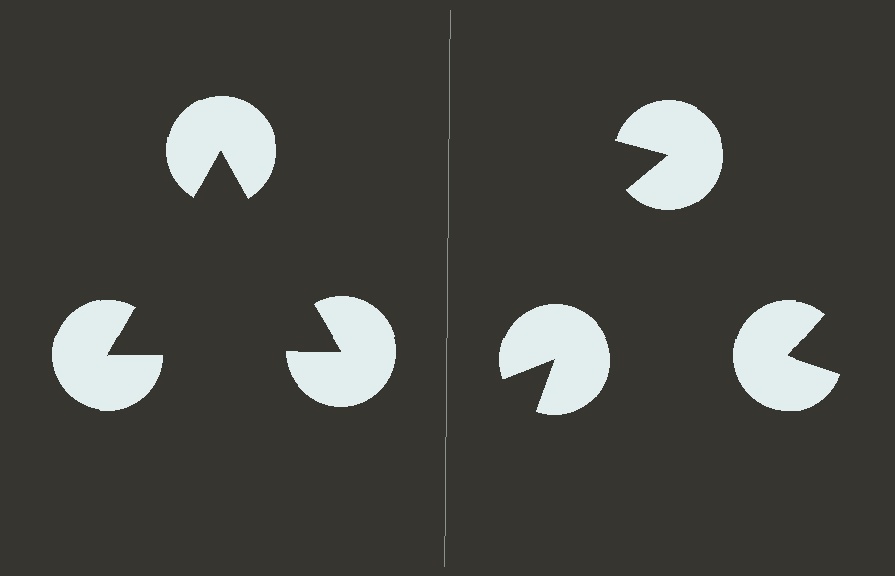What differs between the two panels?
The pac-man discs are positioned identically on both sides; only the wedge orientations differ. On the left they align to a triangle; on the right they are misaligned.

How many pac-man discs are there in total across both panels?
6 — 3 on each side.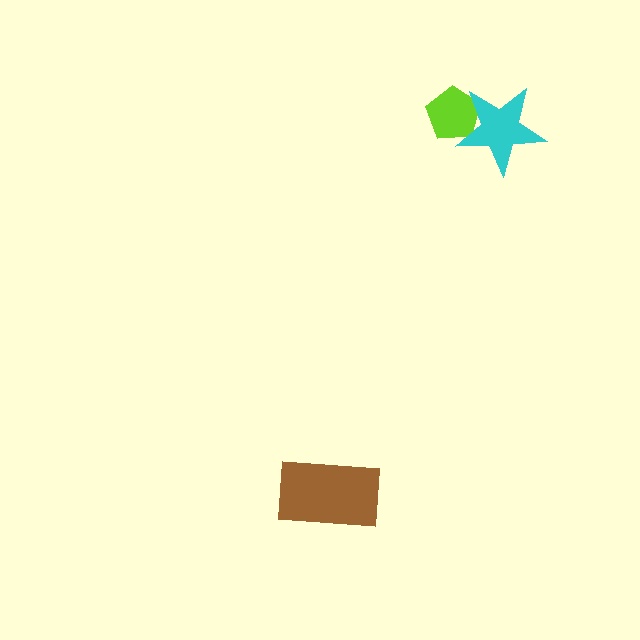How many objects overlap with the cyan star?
1 object overlaps with the cyan star.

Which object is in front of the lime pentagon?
The cyan star is in front of the lime pentagon.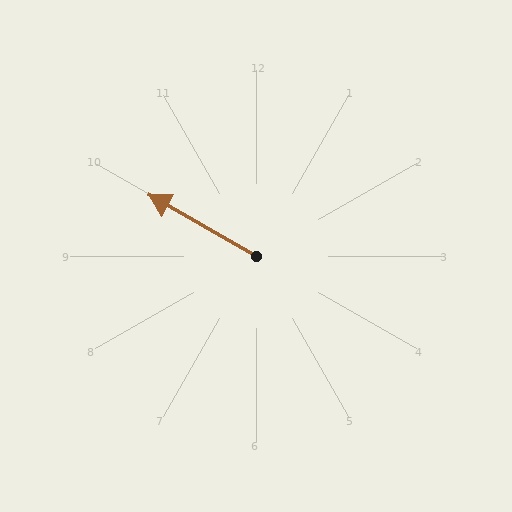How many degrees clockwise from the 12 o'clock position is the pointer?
Approximately 300 degrees.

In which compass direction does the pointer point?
Northwest.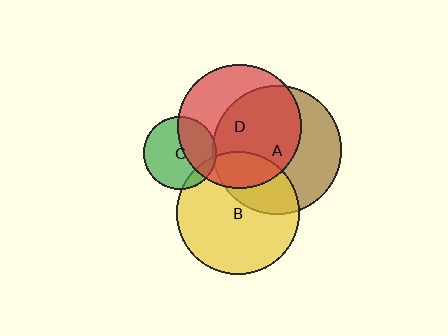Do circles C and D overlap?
Yes.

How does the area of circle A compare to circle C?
Approximately 3.1 times.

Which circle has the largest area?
Circle A (brown).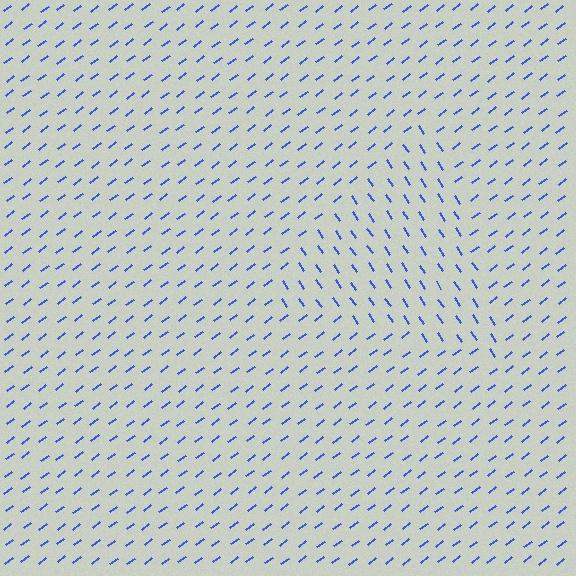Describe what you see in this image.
The image is filled with small blue line segments. A triangle region in the image has lines oriented differently from the surrounding lines, creating a visible texture boundary.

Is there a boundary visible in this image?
Yes, there is a texture boundary formed by a change in line orientation.